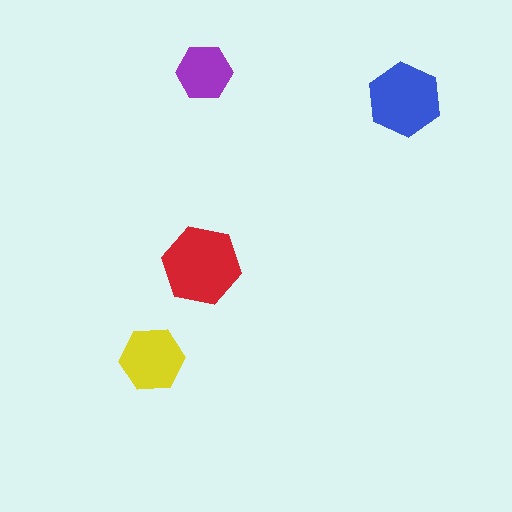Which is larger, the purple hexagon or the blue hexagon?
The blue one.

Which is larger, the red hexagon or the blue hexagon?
The red one.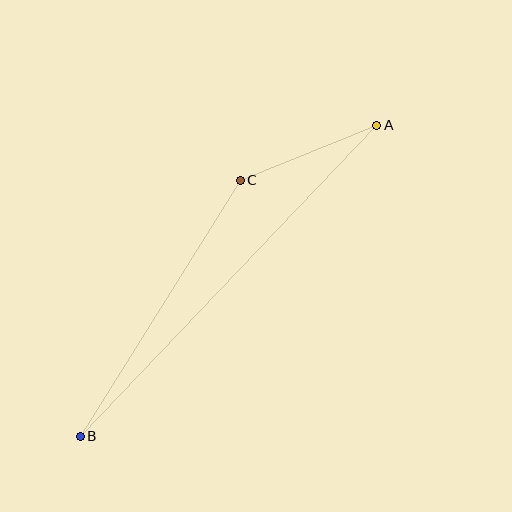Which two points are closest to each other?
Points A and C are closest to each other.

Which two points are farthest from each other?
Points A and B are farthest from each other.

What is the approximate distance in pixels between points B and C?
The distance between B and C is approximately 302 pixels.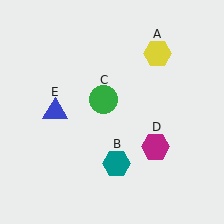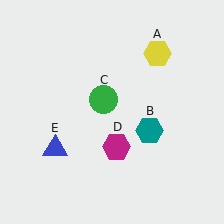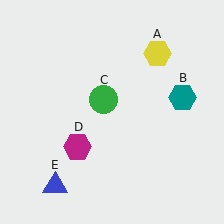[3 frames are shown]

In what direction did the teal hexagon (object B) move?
The teal hexagon (object B) moved up and to the right.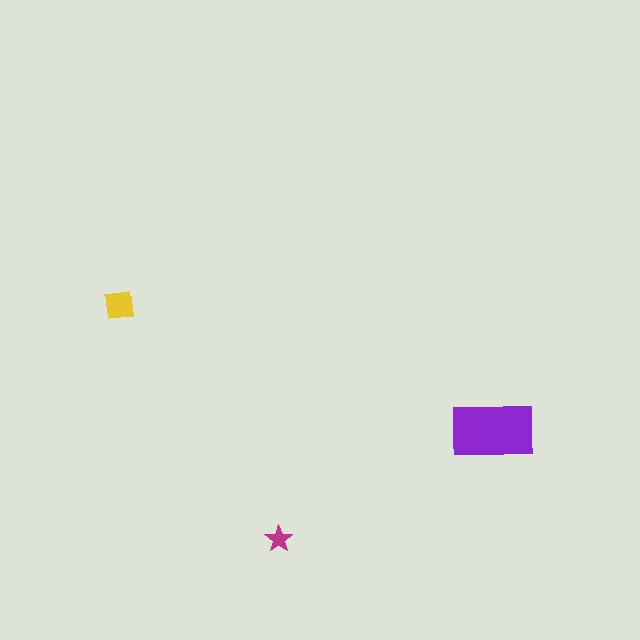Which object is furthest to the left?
The yellow square is leftmost.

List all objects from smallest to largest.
The magenta star, the yellow square, the purple rectangle.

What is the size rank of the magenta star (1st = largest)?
3rd.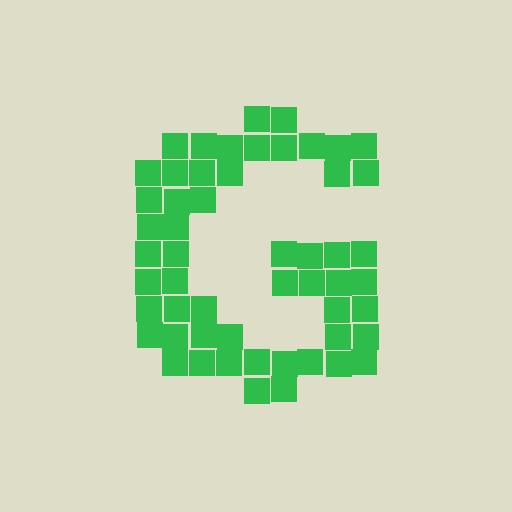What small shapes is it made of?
It is made of small squares.